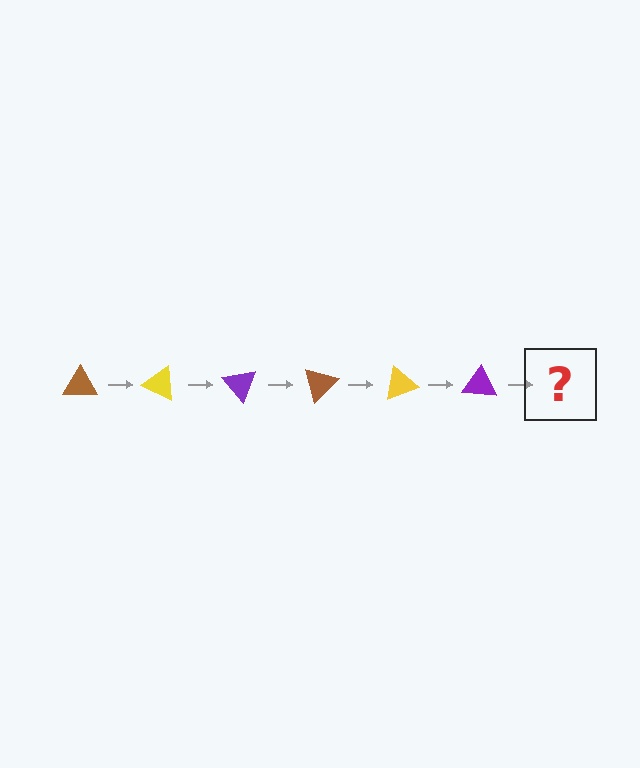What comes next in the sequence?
The next element should be a brown triangle, rotated 150 degrees from the start.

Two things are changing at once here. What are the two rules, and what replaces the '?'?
The two rules are that it rotates 25 degrees each step and the color cycles through brown, yellow, and purple. The '?' should be a brown triangle, rotated 150 degrees from the start.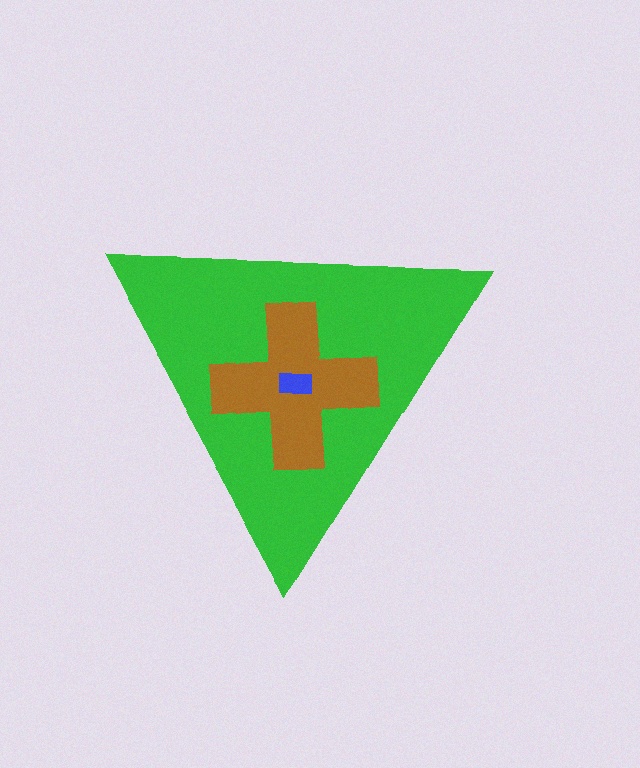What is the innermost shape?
The blue rectangle.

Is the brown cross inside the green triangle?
Yes.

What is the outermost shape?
The green triangle.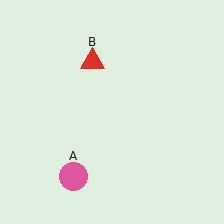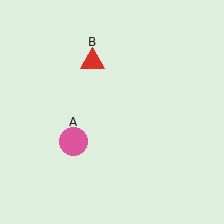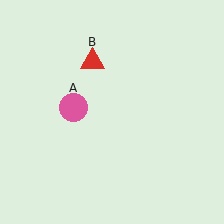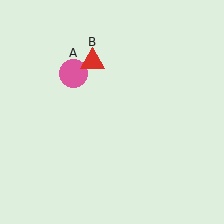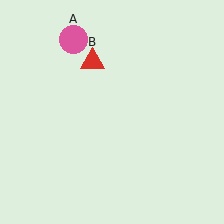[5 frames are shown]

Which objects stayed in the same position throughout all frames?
Red triangle (object B) remained stationary.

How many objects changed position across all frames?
1 object changed position: pink circle (object A).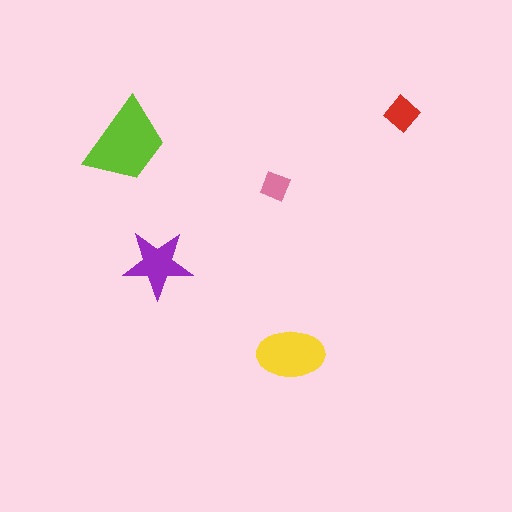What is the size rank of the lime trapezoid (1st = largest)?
1st.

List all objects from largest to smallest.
The lime trapezoid, the yellow ellipse, the purple star, the red diamond, the pink diamond.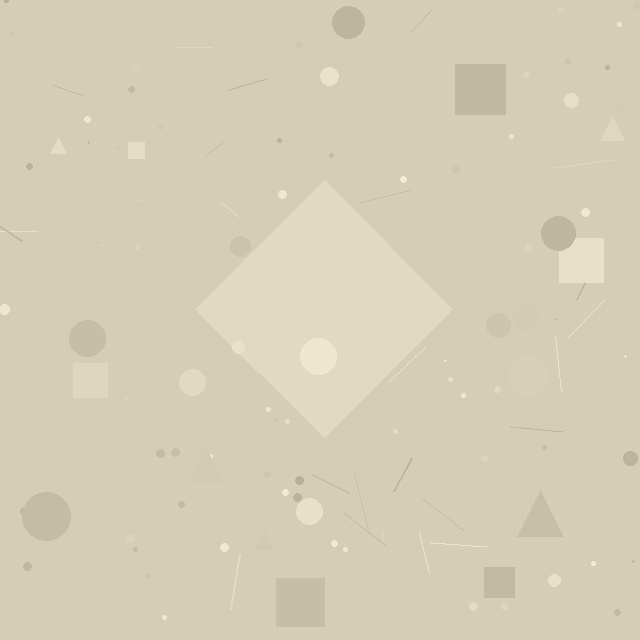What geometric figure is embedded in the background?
A diamond is embedded in the background.